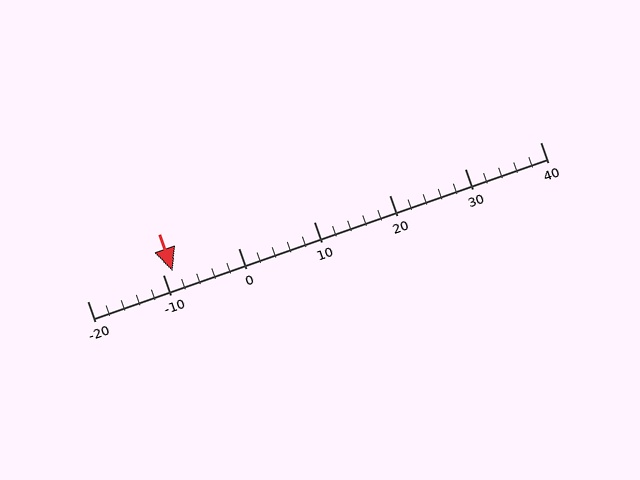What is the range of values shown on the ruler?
The ruler shows values from -20 to 40.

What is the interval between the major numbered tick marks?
The major tick marks are spaced 10 units apart.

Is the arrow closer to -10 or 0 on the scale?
The arrow is closer to -10.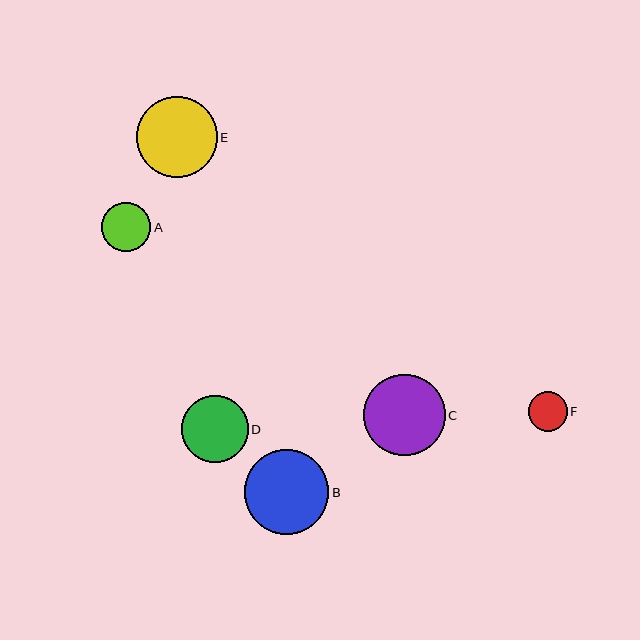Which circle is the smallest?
Circle F is the smallest with a size of approximately 39 pixels.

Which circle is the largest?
Circle B is the largest with a size of approximately 85 pixels.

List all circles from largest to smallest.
From largest to smallest: B, C, E, D, A, F.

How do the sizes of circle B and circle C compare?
Circle B and circle C are approximately the same size.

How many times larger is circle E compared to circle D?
Circle E is approximately 1.2 times the size of circle D.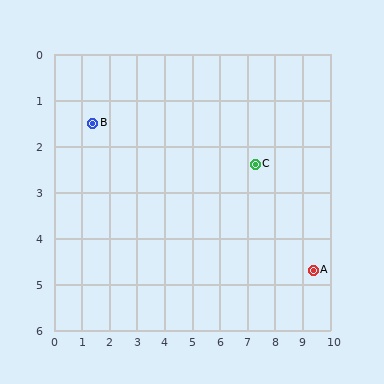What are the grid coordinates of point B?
Point B is at approximately (1.4, 1.5).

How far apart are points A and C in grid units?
Points A and C are about 3.1 grid units apart.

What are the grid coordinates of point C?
Point C is at approximately (7.3, 2.4).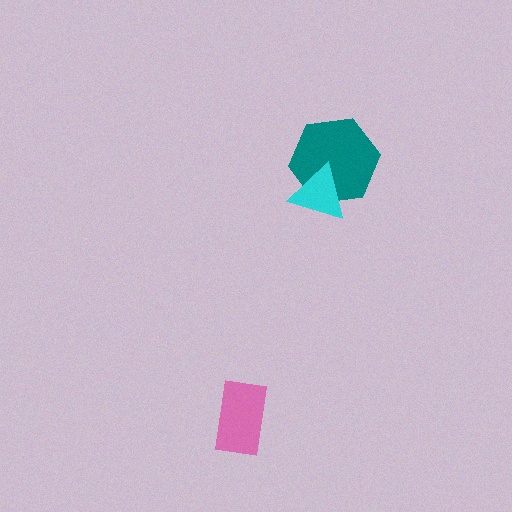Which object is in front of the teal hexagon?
The cyan triangle is in front of the teal hexagon.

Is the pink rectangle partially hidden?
No, no other shape covers it.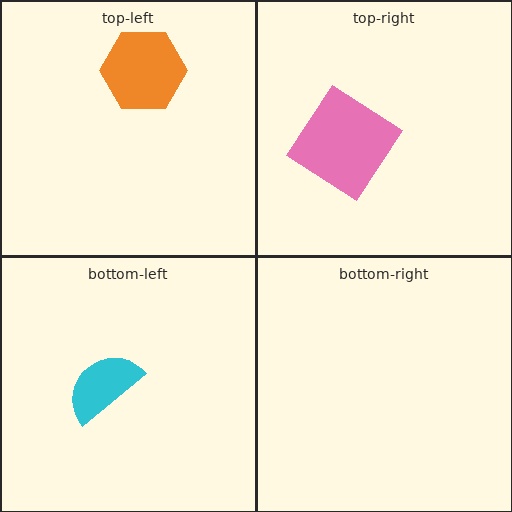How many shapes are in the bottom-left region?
1.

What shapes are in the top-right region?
The pink diamond.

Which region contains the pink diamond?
The top-right region.